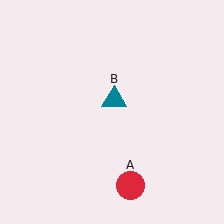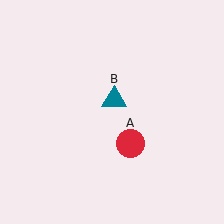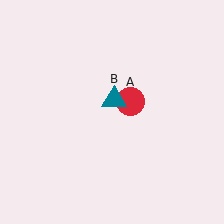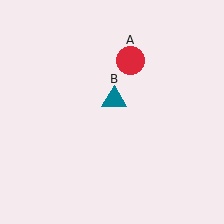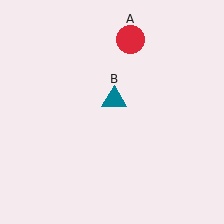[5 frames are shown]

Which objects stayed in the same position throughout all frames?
Teal triangle (object B) remained stationary.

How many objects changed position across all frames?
1 object changed position: red circle (object A).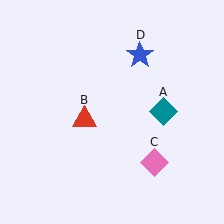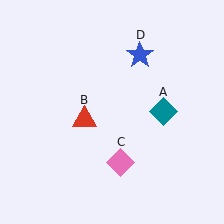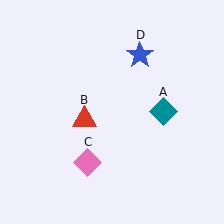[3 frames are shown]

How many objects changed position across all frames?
1 object changed position: pink diamond (object C).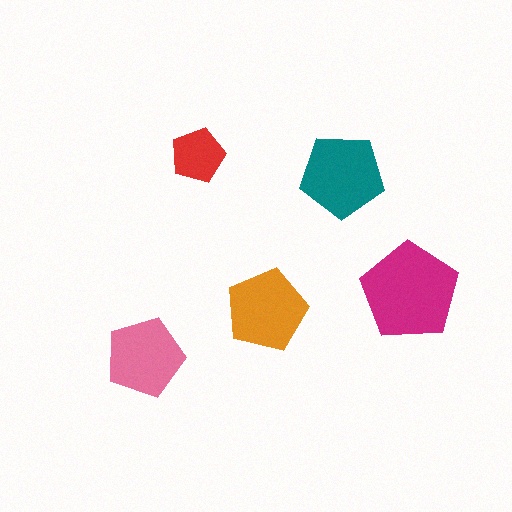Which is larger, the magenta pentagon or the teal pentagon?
The magenta one.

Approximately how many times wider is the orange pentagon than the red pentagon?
About 1.5 times wider.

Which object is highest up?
The red pentagon is topmost.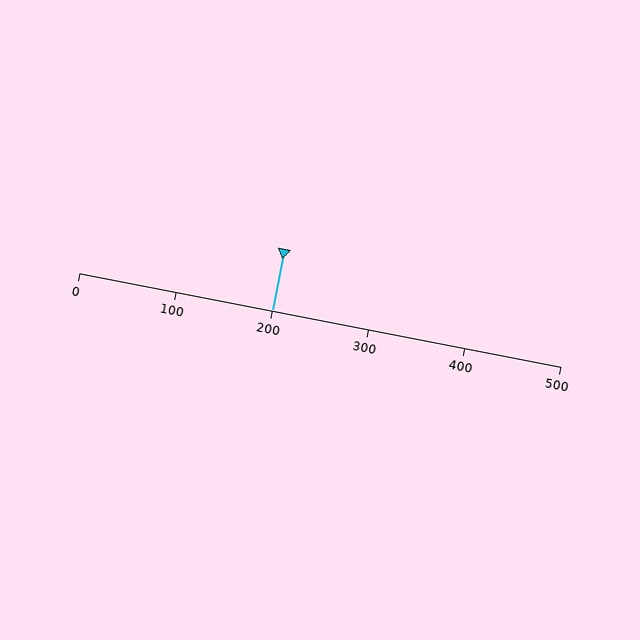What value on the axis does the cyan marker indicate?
The marker indicates approximately 200.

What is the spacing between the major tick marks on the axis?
The major ticks are spaced 100 apart.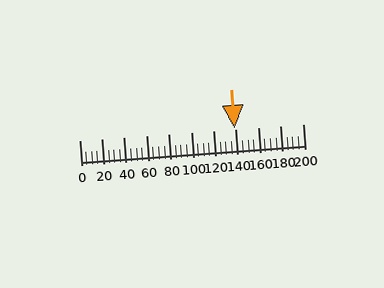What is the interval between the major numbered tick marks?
The major tick marks are spaced 20 units apart.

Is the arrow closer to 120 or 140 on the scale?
The arrow is closer to 140.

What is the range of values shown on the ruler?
The ruler shows values from 0 to 200.